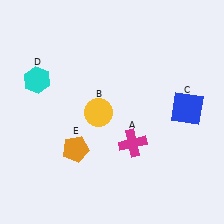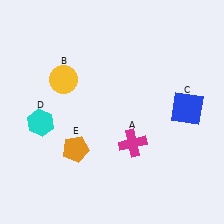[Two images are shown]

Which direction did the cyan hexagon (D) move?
The cyan hexagon (D) moved down.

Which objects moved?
The objects that moved are: the yellow circle (B), the cyan hexagon (D).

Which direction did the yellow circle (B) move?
The yellow circle (B) moved left.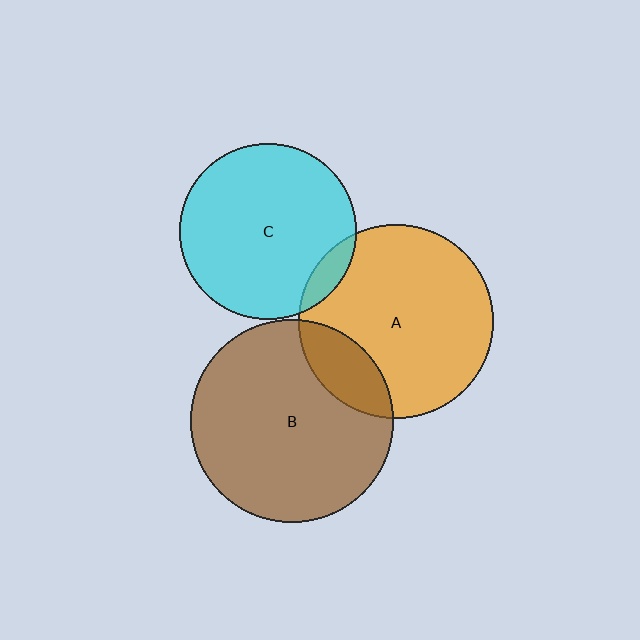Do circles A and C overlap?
Yes.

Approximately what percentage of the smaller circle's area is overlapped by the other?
Approximately 10%.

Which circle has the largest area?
Circle B (brown).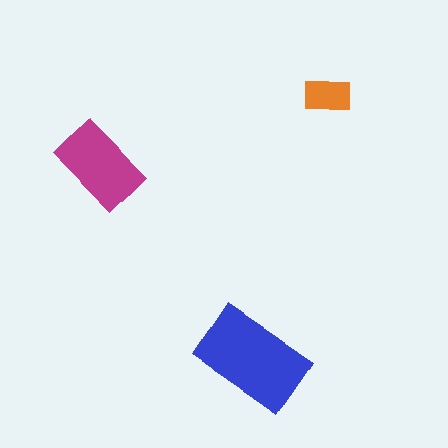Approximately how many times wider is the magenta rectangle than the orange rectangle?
About 2 times wider.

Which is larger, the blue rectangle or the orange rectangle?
The blue one.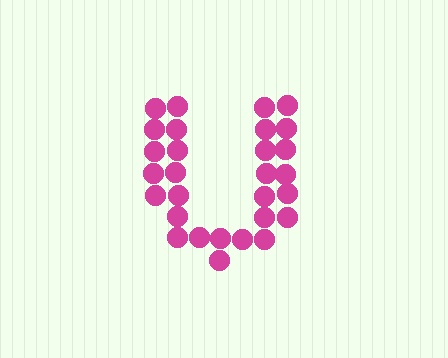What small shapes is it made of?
It is made of small circles.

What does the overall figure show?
The overall figure shows the letter U.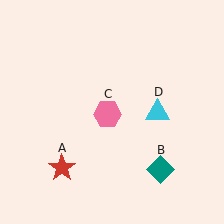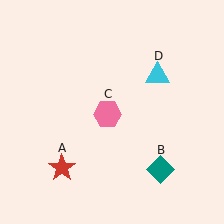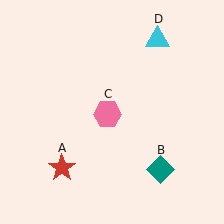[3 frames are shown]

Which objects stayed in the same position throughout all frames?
Red star (object A) and teal diamond (object B) and pink hexagon (object C) remained stationary.